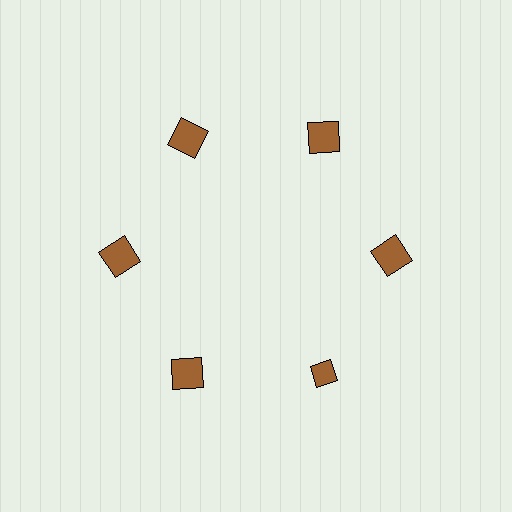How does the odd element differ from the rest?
It has a different shape: diamond instead of square.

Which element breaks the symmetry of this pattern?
The brown diamond at roughly the 5 o'clock position breaks the symmetry. All other shapes are brown squares.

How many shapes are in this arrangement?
There are 6 shapes arranged in a ring pattern.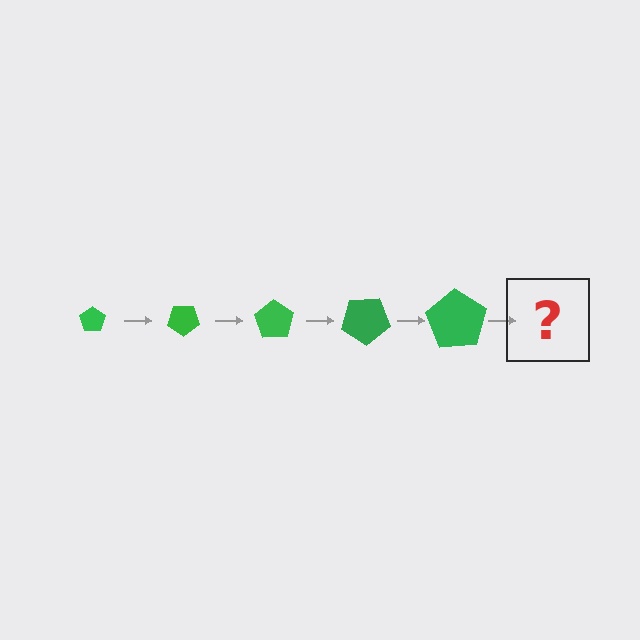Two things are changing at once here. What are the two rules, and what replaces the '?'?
The two rules are that the pentagon grows larger each step and it rotates 35 degrees each step. The '?' should be a pentagon, larger than the previous one and rotated 175 degrees from the start.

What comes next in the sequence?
The next element should be a pentagon, larger than the previous one and rotated 175 degrees from the start.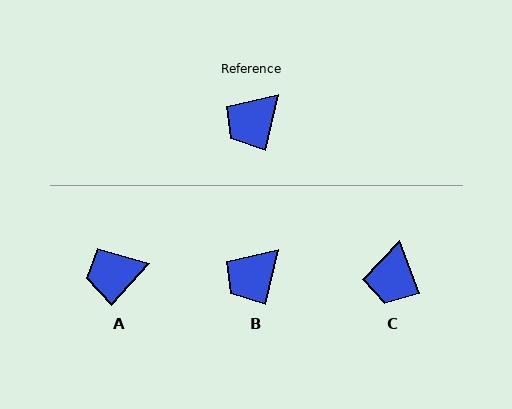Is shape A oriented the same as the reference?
No, it is off by about 29 degrees.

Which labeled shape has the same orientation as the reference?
B.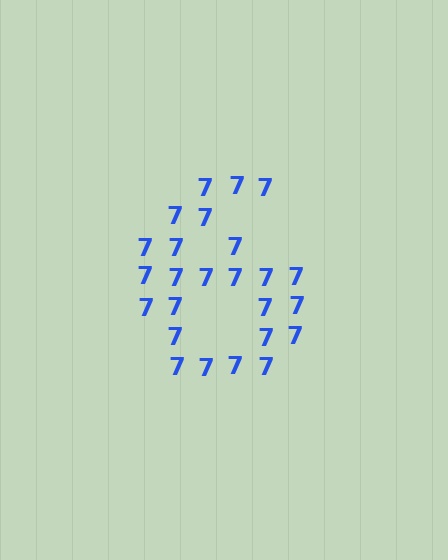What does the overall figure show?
The overall figure shows the digit 6.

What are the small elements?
The small elements are digit 7's.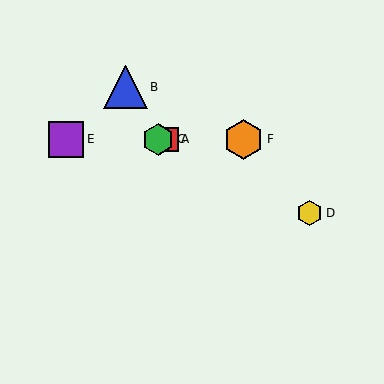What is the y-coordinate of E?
Object E is at y≈139.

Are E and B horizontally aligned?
No, E is at y≈139 and B is at y≈87.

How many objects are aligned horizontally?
4 objects (A, C, E, F) are aligned horizontally.